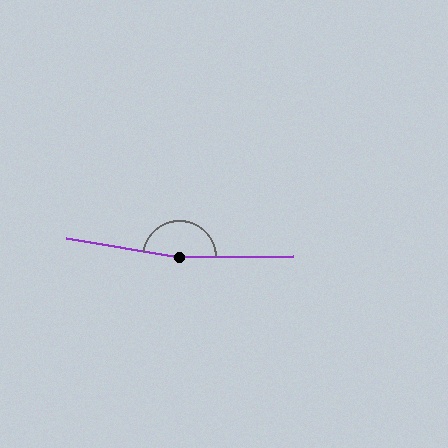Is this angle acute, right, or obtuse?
It is obtuse.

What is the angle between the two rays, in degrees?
Approximately 170 degrees.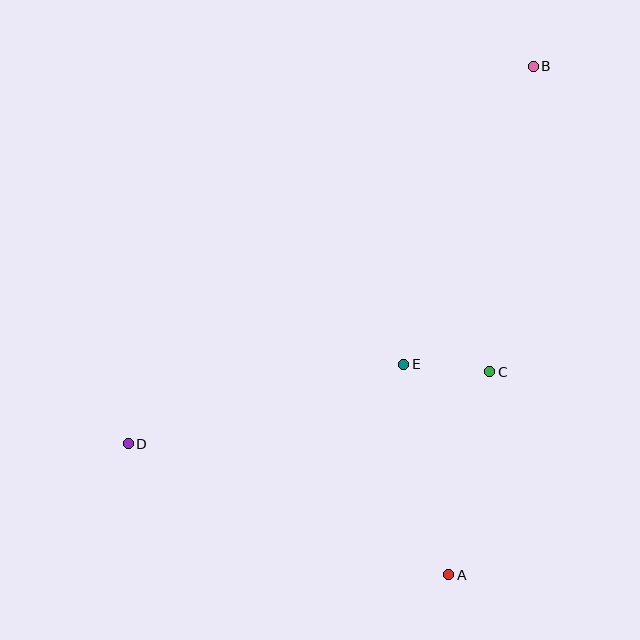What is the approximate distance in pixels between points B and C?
The distance between B and C is approximately 309 pixels.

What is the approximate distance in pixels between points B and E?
The distance between B and E is approximately 325 pixels.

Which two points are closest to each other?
Points C and E are closest to each other.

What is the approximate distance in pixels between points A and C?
The distance between A and C is approximately 207 pixels.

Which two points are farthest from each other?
Points B and D are farthest from each other.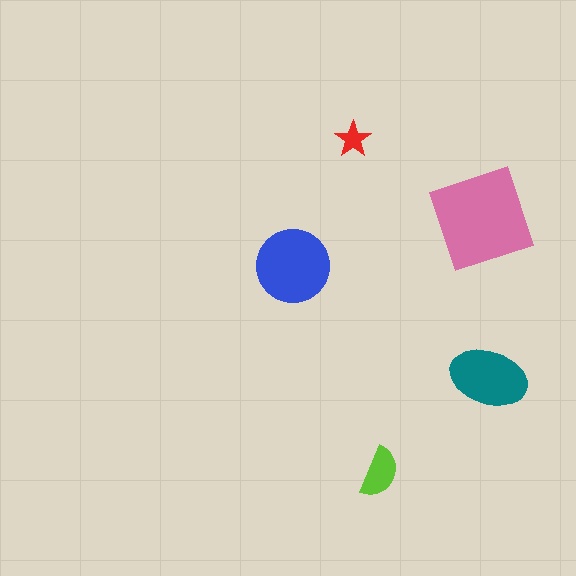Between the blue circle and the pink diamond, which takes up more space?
The pink diamond.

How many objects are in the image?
There are 5 objects in the image.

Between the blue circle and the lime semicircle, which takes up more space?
The blue circle.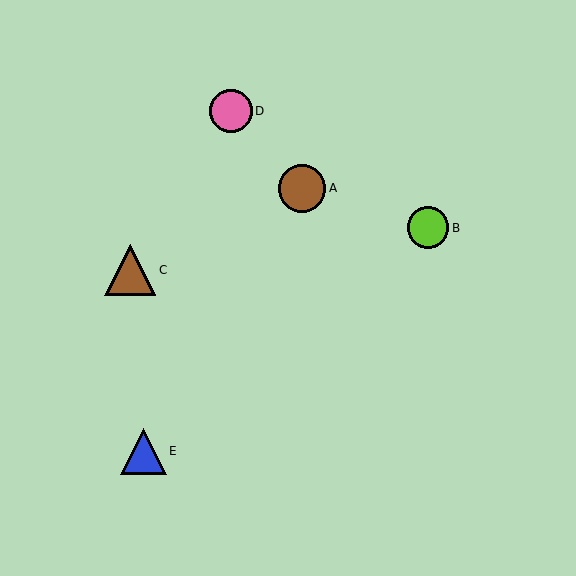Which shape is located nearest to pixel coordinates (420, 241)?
The lime circle (labeled B) at (428, 228) is nearest to that location.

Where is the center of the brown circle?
The center of the brown circle is at (302, 188).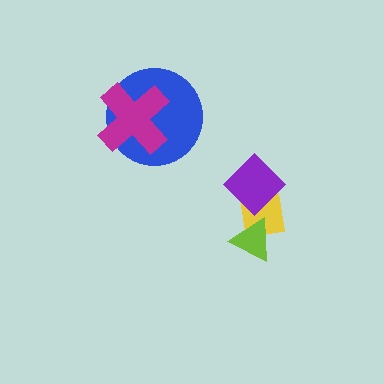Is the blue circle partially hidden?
Yes, it is partially covered by another shape.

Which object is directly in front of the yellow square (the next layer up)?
The lime triangle is directly in front of the yellow square.